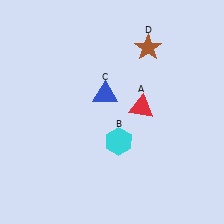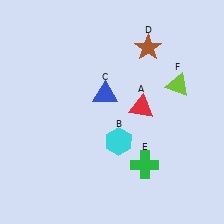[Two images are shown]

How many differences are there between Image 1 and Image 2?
There are 2 differences between the two images.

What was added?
A green cross (E), a lime triangle (F) were added in Image 2.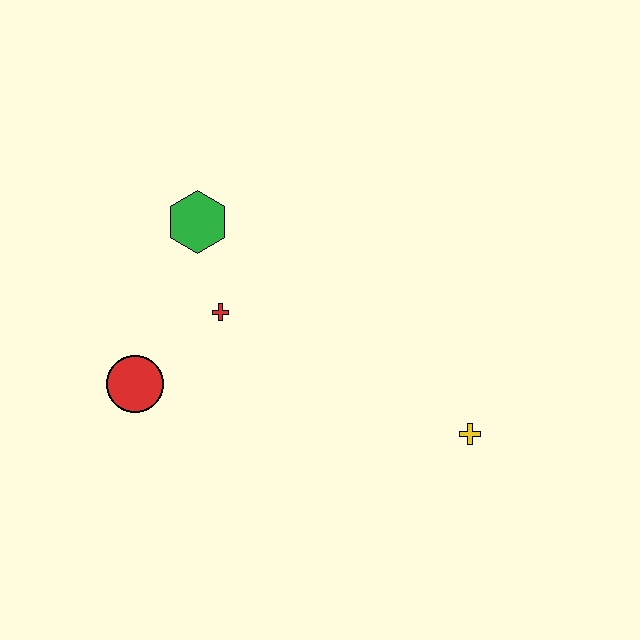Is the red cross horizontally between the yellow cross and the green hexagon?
Yes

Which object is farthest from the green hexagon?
The yellow cross is farthest from the green hexagon.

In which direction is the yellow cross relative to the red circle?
The yellow cross is to the right of the red circle.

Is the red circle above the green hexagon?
No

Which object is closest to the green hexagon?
The red cross is closest to the green hexagon.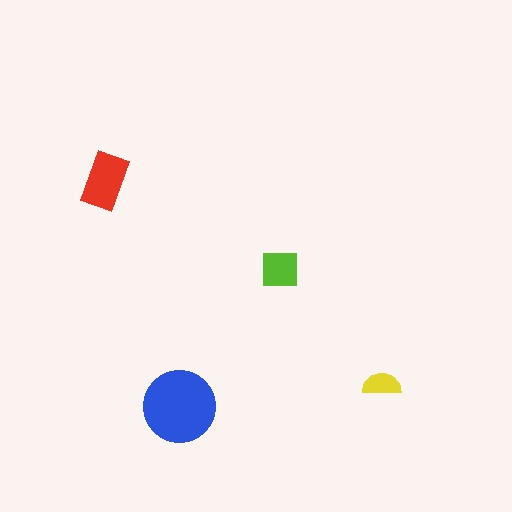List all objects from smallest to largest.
The yellow semicircle, the lime square, the red rectangle, the blue circle.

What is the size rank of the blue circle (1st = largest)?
1st.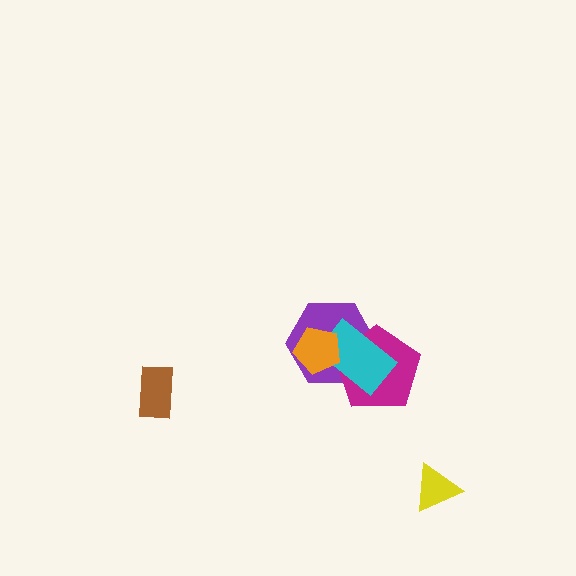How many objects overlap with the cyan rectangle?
3 objects overlap with the cyan rectangle.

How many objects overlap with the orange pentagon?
3 objects overlap with the orange pentagon.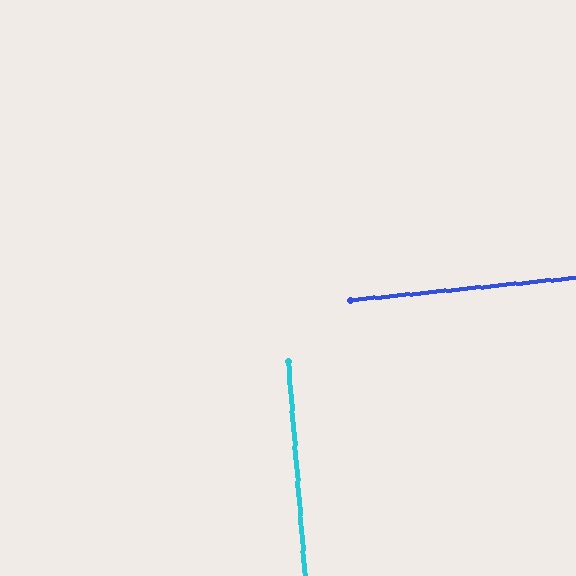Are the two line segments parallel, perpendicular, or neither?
Perpendicular — they meet at approximately 89°.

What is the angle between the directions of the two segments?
Approximately 89 degrees.